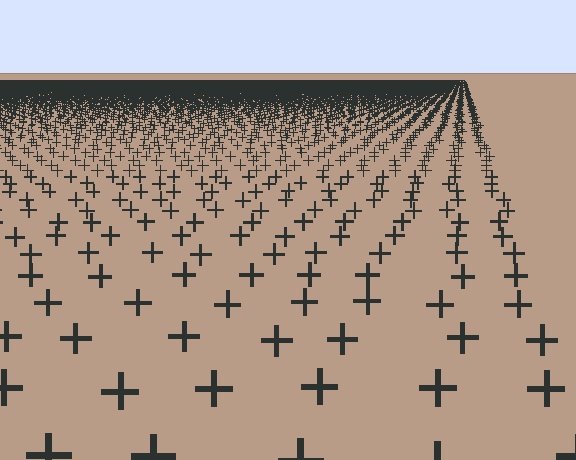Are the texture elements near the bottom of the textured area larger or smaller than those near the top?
Larger. Near the bottom, elements are closer to the viewer and appear at a bigger on-screen size.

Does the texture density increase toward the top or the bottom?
Density increases toward the top.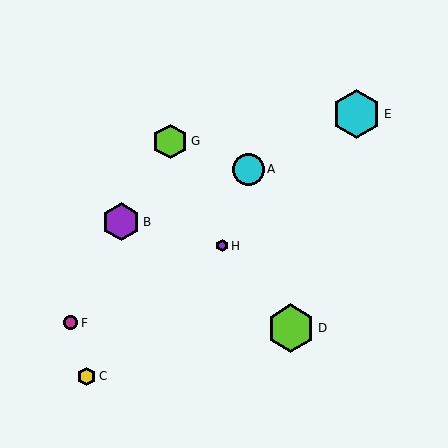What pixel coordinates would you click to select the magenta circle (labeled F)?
Click at (71, 323) to select the magenta circle F.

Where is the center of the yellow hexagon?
The center of the yellow hexagon is at (87, 376).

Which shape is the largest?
The cyan hexagon (labeled E) is the largest.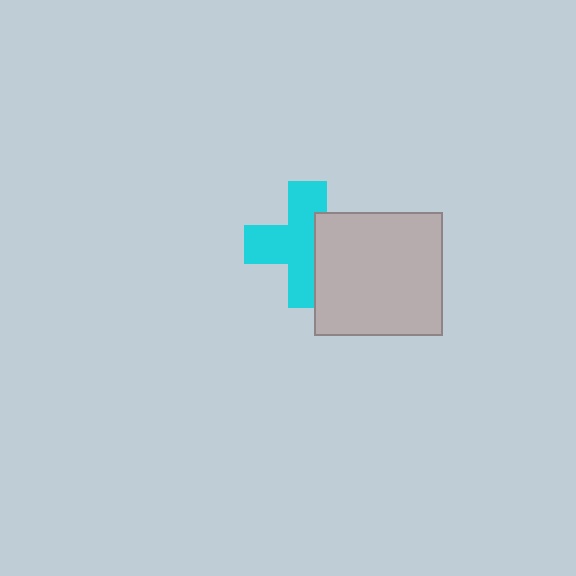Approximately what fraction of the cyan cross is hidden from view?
Roughly 36% of the cyan cross is hidden behind the light gray rectangle.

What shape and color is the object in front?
The object in front is a light gray rectangle.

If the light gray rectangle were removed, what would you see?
You would see the complete cyan cross.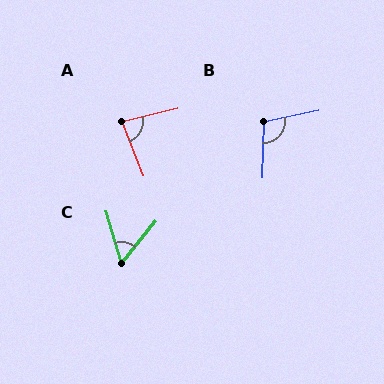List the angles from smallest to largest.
C (55°), A (82°), B (103°).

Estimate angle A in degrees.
Approximately 82 degrees.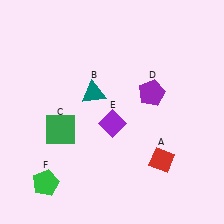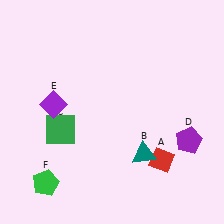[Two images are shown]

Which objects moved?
The objects that moved are: the teal triangle (B), the purple pentagon (D), the purple diamond (E).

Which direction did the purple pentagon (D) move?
The purple pentagon (D) moved down.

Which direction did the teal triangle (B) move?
The teal triangle (B) moved down.